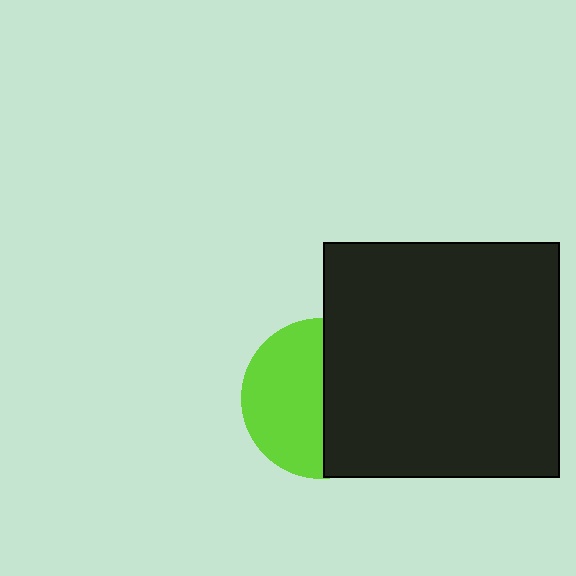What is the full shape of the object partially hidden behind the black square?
The partially hidden object is a lime circle.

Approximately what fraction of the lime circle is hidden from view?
Roughly 48% of the lime circle is hidden behind the black square.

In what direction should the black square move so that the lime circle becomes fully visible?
The black square should move right. That is the shortest direction to clear the overlap and leave the lime circle fully visible.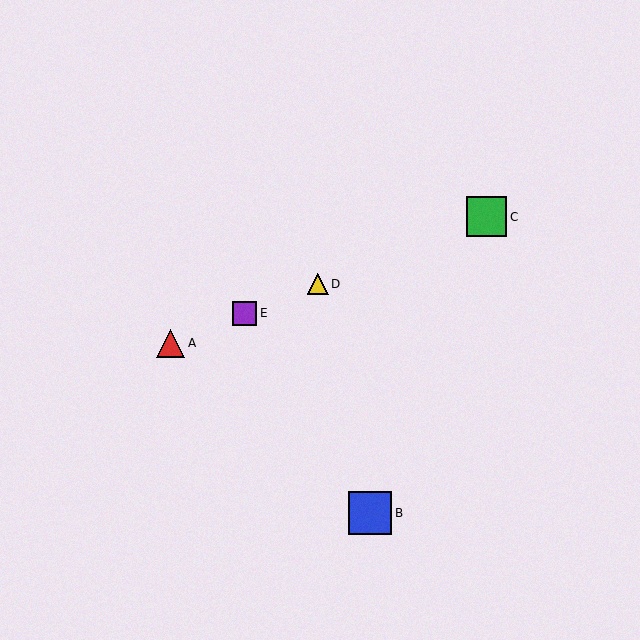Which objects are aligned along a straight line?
Objects A, C, D, E are aligned along a straight line.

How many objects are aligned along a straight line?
4 objects (A, C, D, E) are aligned along a straight line.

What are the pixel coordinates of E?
Object E is at (245, 314).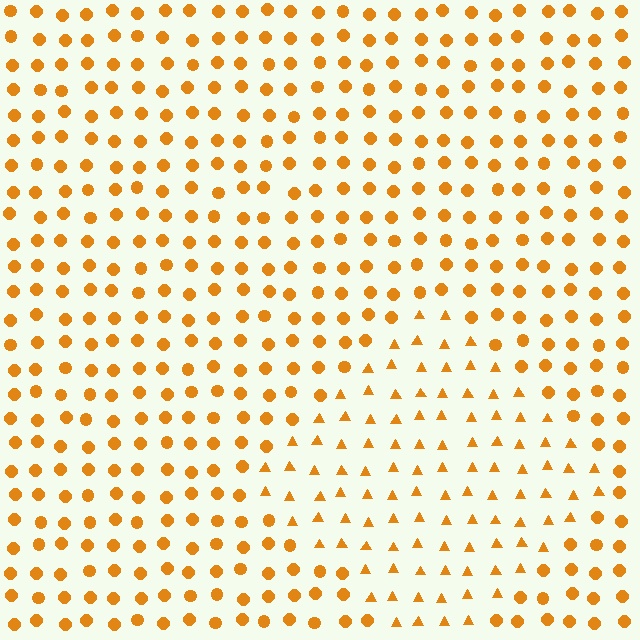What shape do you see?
I see a diamond.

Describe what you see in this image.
The image is filled with small orange elements arranged in a uniform grid. A diamond-shaped region contains triangles, while the surrounding area contains circles. The boundary is defined purely by the change in element shape.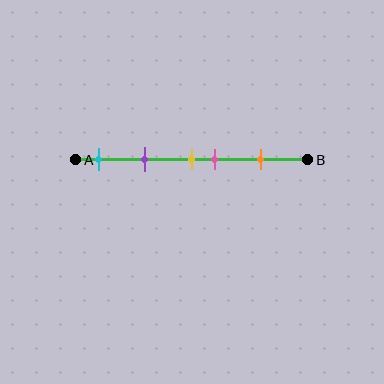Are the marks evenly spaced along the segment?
No, the marks are not evenly spaced.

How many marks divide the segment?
There are 5 marks dividing the segment.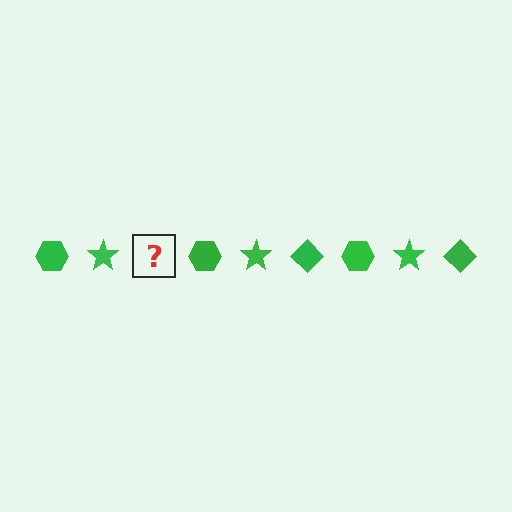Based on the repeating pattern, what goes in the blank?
The blank should be a green diamond.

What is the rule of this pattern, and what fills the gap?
The rule is that the pattern cycles through hexagon, star, diamond shapes in green. The gap should be filled with a green diamond.